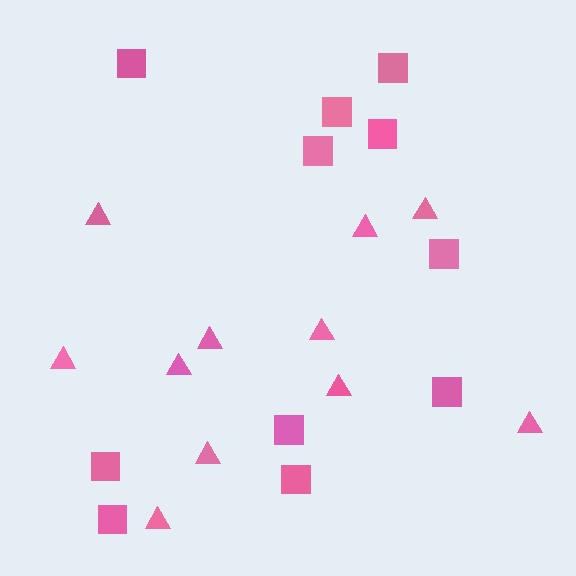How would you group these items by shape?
There are 2 groups: one group of squares (11) and one group of triangles (11).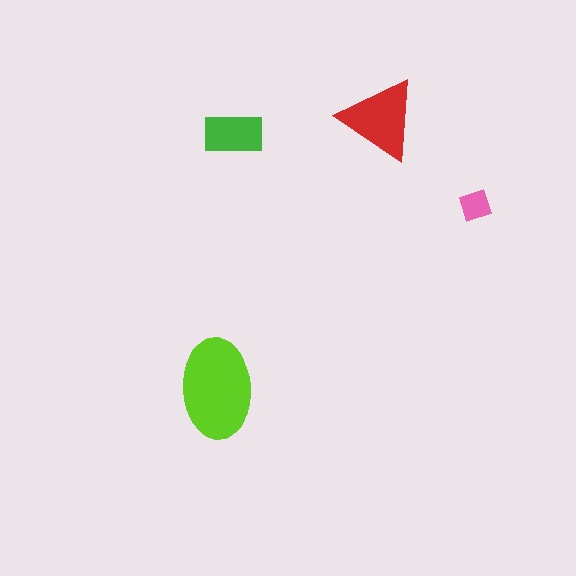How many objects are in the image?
There are 4 objects in the image.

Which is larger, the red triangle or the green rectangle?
The red triangle.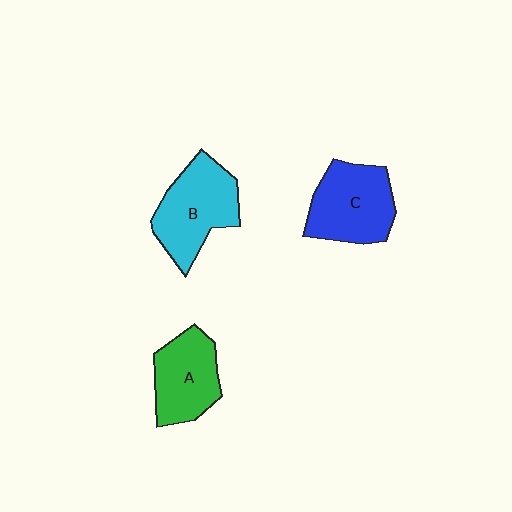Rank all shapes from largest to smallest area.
From largest to smallest: B (cyan), C (blue), A (green).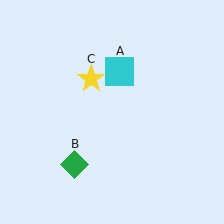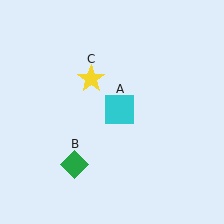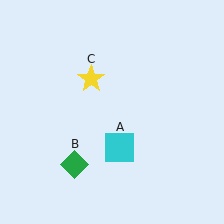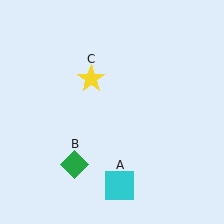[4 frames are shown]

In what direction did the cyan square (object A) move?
The cyan square (object A) moved down.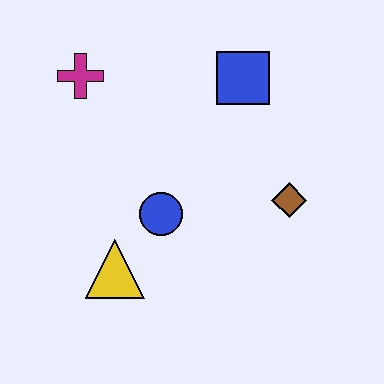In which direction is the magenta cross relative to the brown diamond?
The magenta cross is to the left of the brown diamond.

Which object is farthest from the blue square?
The yellow triangle is farthest from the blue square.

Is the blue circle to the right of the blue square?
No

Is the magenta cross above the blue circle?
Yes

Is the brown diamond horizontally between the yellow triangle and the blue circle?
No